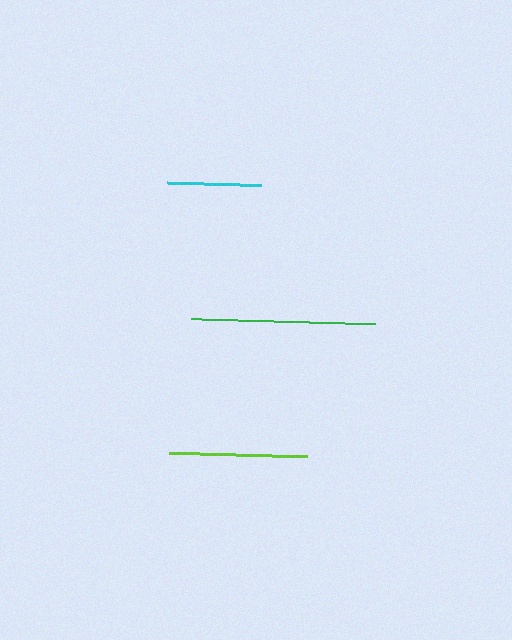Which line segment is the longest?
The green line is the longest at approximately 184 pixels.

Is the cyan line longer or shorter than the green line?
The green line is longer than the cyan line.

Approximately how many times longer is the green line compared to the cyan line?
The green line is approximately 2.0 times the length of the cyan line.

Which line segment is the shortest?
The cyan line is the shortest at approximately 94 pixels.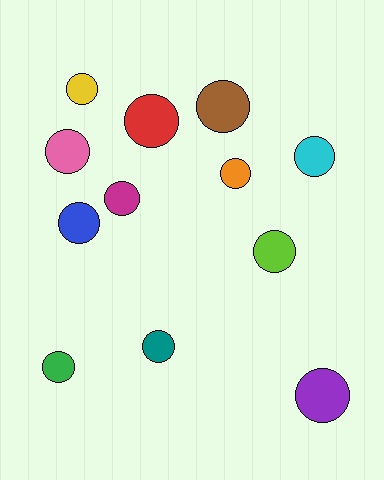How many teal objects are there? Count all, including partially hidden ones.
There is 1 teal object.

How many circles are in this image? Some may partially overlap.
There are 12 circles.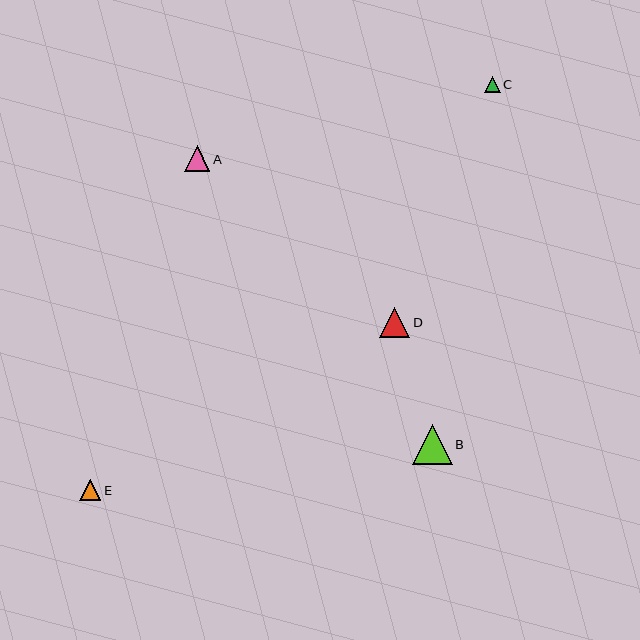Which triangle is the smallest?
Triangle C is the smallest with a size of approximately 16 pixels.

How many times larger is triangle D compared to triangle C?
Triangle D is approximately 1.8 times the size of triangle C.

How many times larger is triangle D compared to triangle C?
Triangle D is approximately 1.8 times the size of triangle C.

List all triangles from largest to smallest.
From largest to smallest: B, D, A, E, C.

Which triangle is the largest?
Triangle B is the largest with a size of approximately 40 pixels.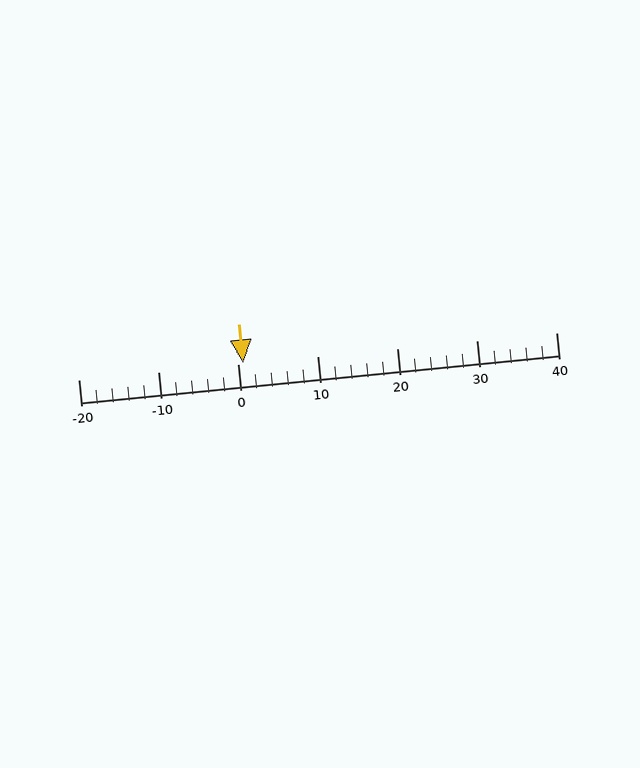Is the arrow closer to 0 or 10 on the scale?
The arrow is closer to 0.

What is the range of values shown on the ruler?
The ruler shows values from -20 to 40.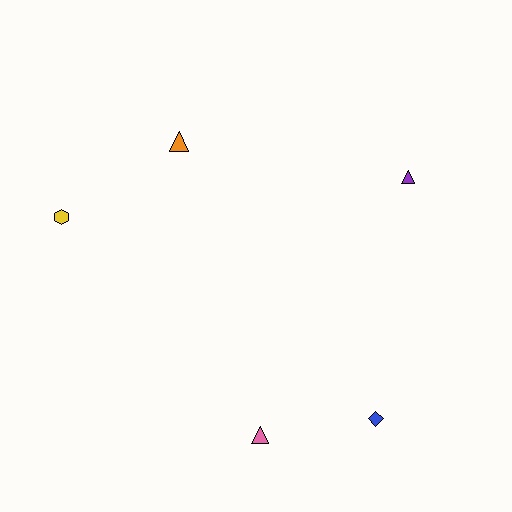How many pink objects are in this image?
There is 1 pink object.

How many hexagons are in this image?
There is 1 hexagon.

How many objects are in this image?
There are 5 objects.